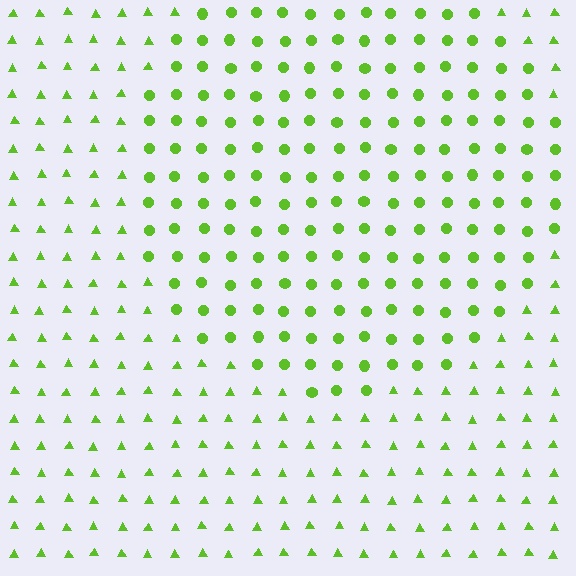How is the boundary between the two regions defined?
The boundary is defined by a change in element shape: circles inside vs. triangles outside. All elements share the same color and spacing.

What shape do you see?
I see a circle.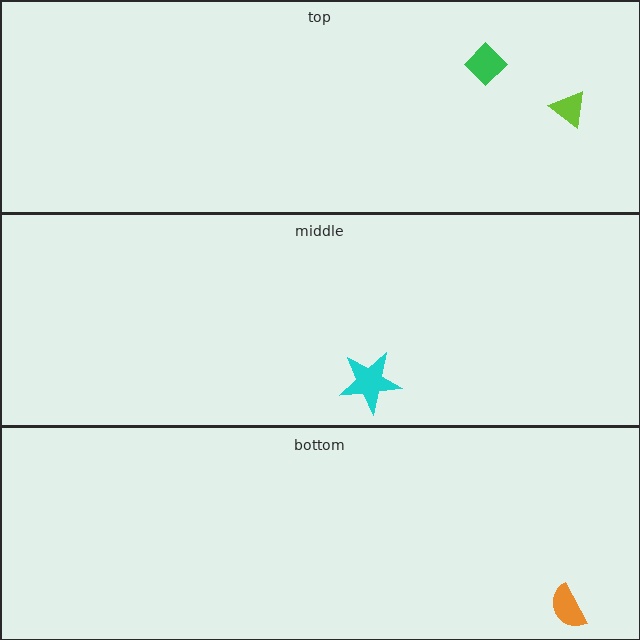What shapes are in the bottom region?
The orange semicircle.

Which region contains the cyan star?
The middle region.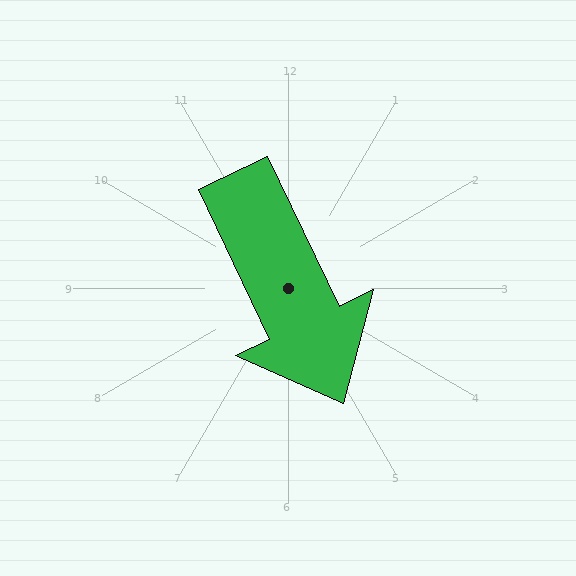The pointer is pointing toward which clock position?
Roughly 5 o'clock.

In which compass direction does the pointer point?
Southeast.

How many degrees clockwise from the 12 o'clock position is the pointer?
Approximately 154 degrees.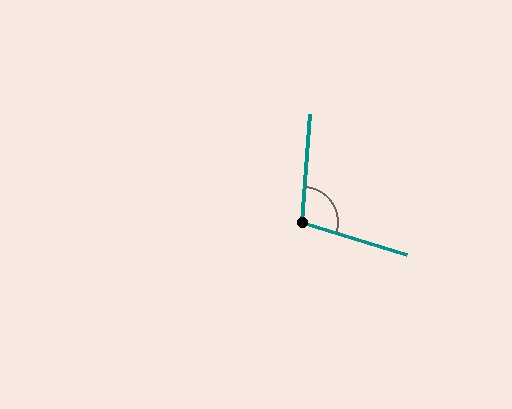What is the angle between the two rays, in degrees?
Approximately 103 degrees.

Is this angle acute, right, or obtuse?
It is obtuse.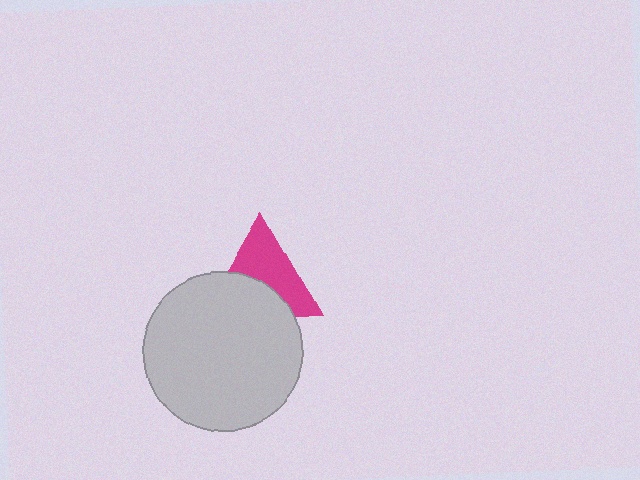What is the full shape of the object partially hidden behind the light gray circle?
The partially hidden object is a magenta triangle.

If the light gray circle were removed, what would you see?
You would see the complete magenta triangle.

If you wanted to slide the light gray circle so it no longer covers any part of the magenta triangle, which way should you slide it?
Slide it down — that is the most direct way to separate the two shapes.